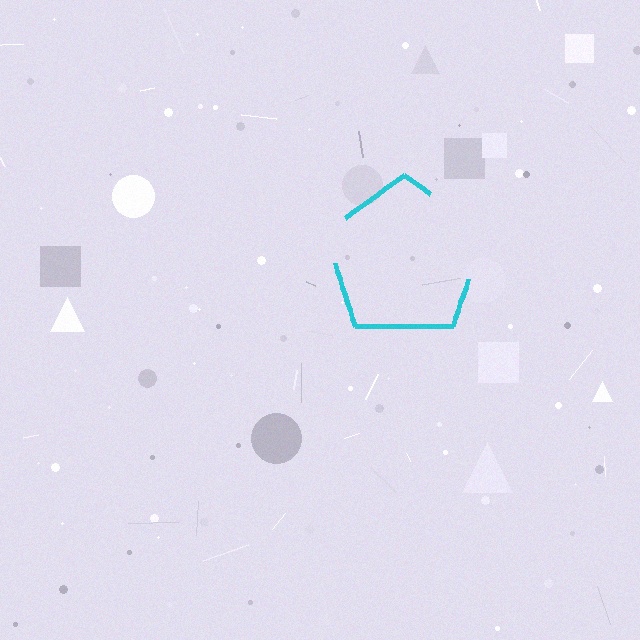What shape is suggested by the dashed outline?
The dashed outline suggests a pentagon.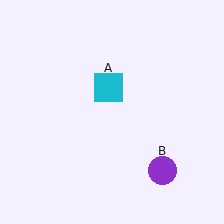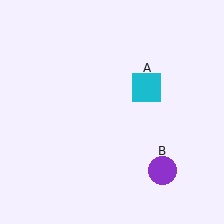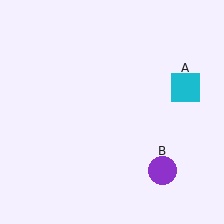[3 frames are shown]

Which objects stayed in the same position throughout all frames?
Purple circle (object B) remained stationary.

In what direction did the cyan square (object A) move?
The cyan square (object A) moved right.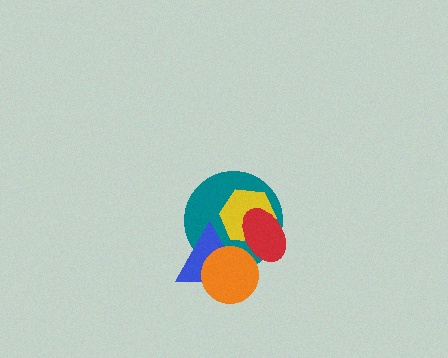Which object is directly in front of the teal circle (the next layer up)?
The yellow hexagon is directly in front of the teal circle.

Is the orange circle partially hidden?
No, no other shape covers it.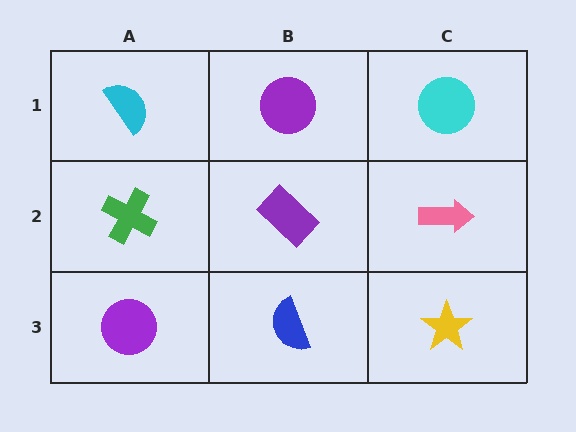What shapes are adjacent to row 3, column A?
A green cross (row 2, column A), a blue semicircle (row 3, column B).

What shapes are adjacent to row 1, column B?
A purple rectangle (row 2, column B), a cyan semicircle (row 1, column A), a cyan circle (row 1, column C).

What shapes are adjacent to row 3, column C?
A pink arrow (row 2, column C), a blue semicircle (row 3, column B).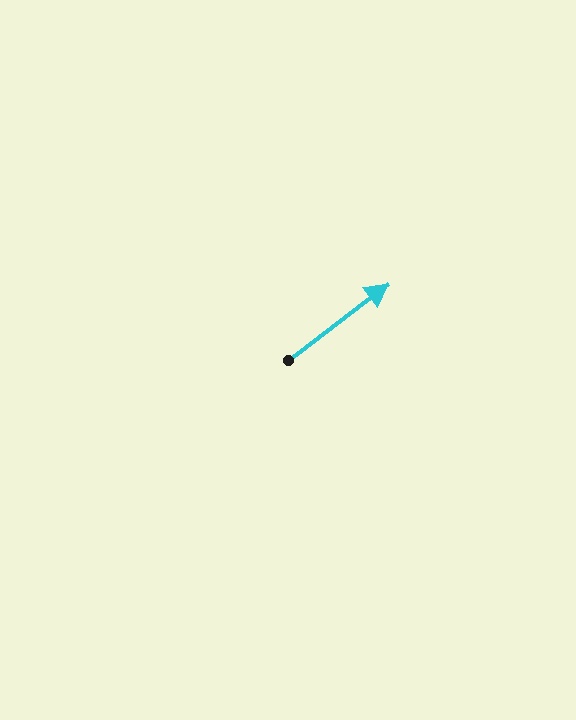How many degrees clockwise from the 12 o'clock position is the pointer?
Approximately 53 degrees.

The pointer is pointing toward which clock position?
Roughly 2 o'clock.